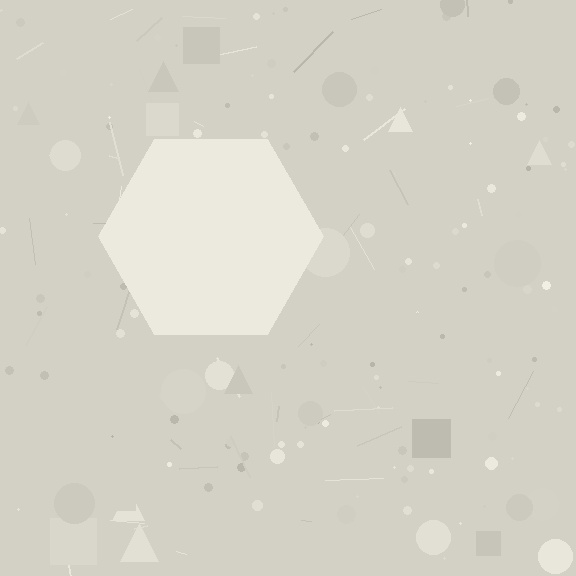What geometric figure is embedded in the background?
A hexagon is embedded in the background.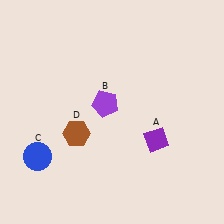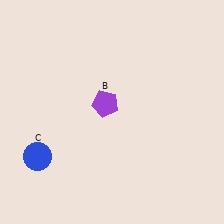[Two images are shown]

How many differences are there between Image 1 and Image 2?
There are 2 differences between the two images.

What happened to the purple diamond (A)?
The purple diamond (A) was removed in Image 2. It was in the bottom-right area of Image 1.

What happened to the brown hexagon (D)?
The brown hexagon (D) was removed in Image 2. It was in the bottom-left area of Image 1.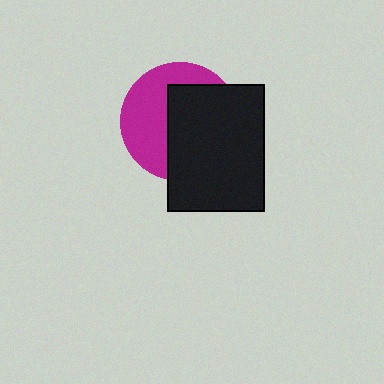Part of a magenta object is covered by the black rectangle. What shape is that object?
It is a circle.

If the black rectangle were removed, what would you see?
You would see the complete magenta circle.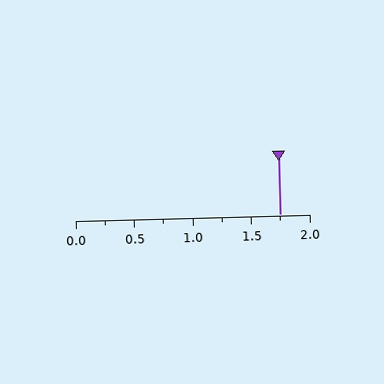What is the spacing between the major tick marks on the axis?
The major ticks are spaced 0.5 apart.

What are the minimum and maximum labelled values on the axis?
The axis runs from 0.0 to 2.0.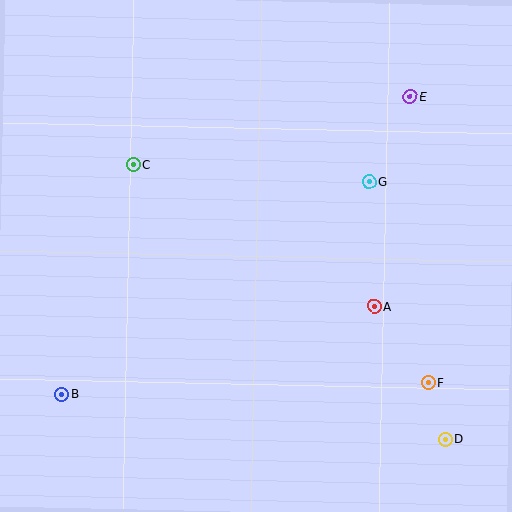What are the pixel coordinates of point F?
Point F is at (429, 382).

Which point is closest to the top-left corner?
Point C is closest to the top-left corner.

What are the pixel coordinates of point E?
Point E is at (410, 96).